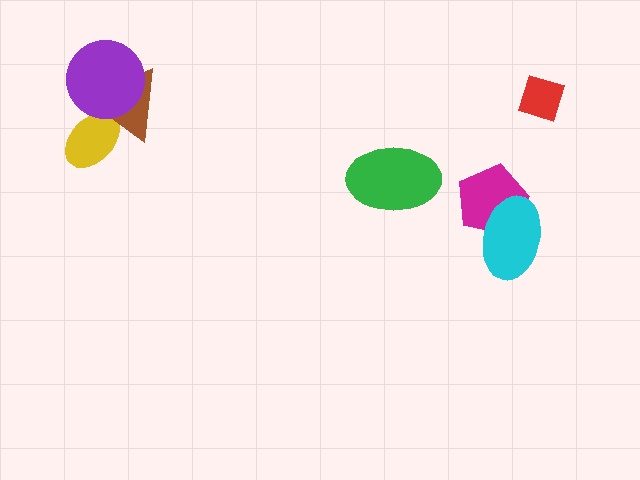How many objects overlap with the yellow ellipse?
2 objects overlap with the yellow ellipse.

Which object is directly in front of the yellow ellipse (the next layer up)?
The brown triangle is directly in front of the yellow ellipse.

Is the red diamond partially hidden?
No, no other shape covers it.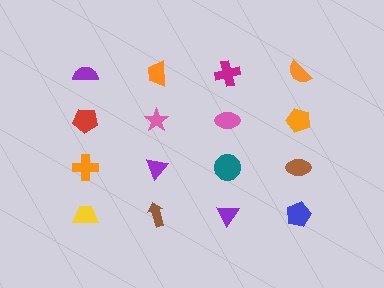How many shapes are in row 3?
4 shapes.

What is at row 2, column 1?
A red pentagon.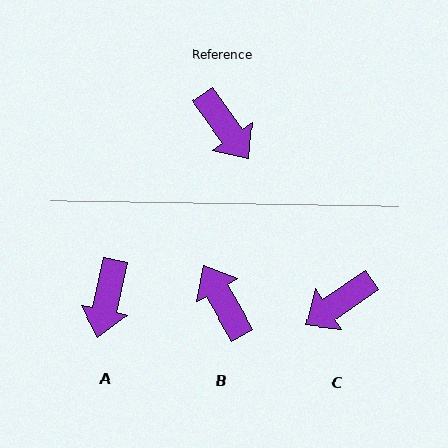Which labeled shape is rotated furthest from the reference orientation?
B, about 173 degrees away.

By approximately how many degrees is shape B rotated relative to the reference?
Approximately 173 degrees counter-clockwise.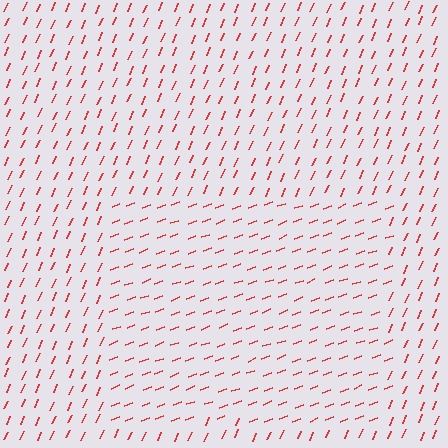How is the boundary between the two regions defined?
The boundary is defined purely by a change in line orientation (approximately 45 degrees difference). All lines are the same color and thickness.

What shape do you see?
I see a rectangle.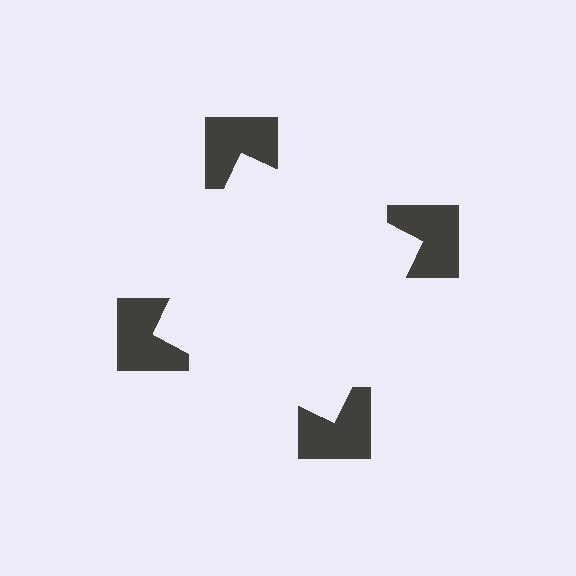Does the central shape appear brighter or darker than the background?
It typically appears slightly brighter than the background, even though no actual brightness change is drawn.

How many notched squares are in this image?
There are 4 — one at each vertex of the illusory square.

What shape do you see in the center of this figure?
An illusory square — its edges are inferred from the aligned wedge cuts in the notched squares, not physically drawn.